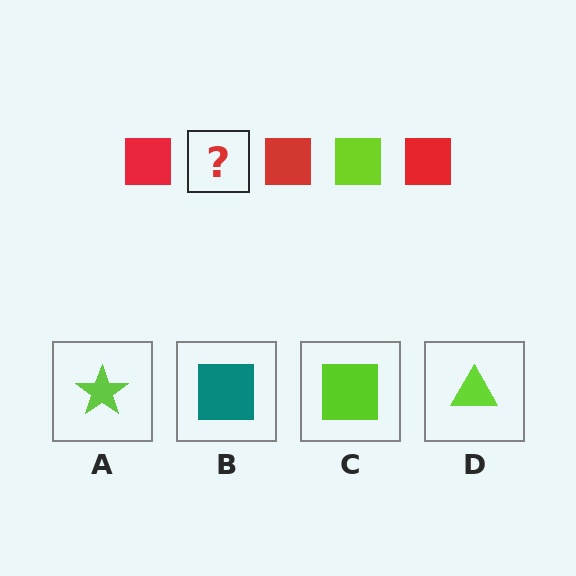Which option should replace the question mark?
Option C.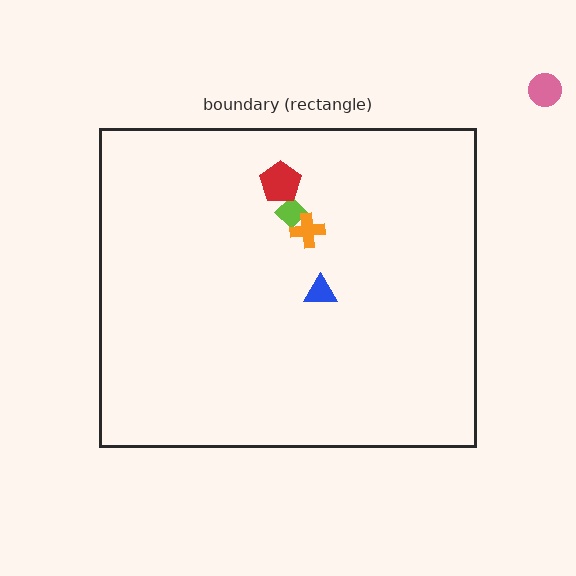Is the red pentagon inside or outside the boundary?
Inside.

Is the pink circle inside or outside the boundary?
Outside.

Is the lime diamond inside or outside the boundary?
Inside.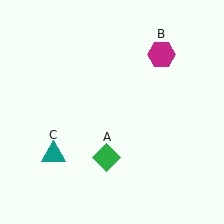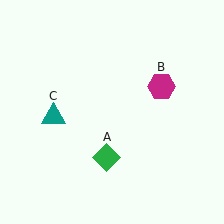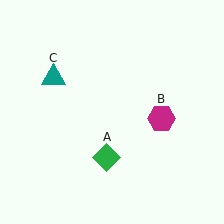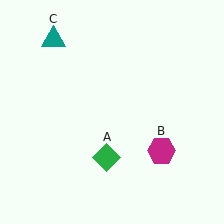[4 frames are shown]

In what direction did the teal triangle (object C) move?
The teal triangle (object C) moved up.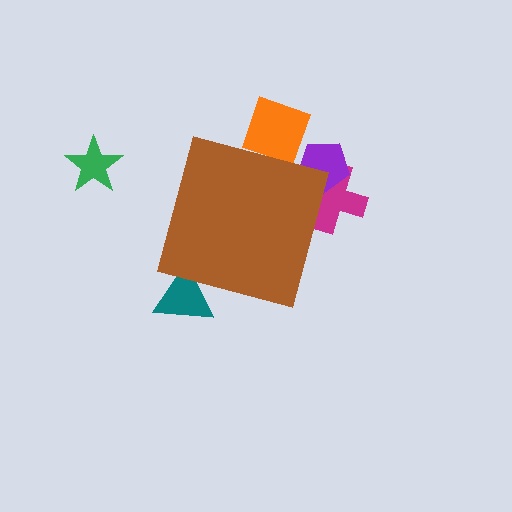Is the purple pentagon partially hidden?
Yes, the purple pentagon is partially hidden behind the brown square.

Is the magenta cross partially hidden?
Yes, the magenta cross is partially hidden behind the brown square.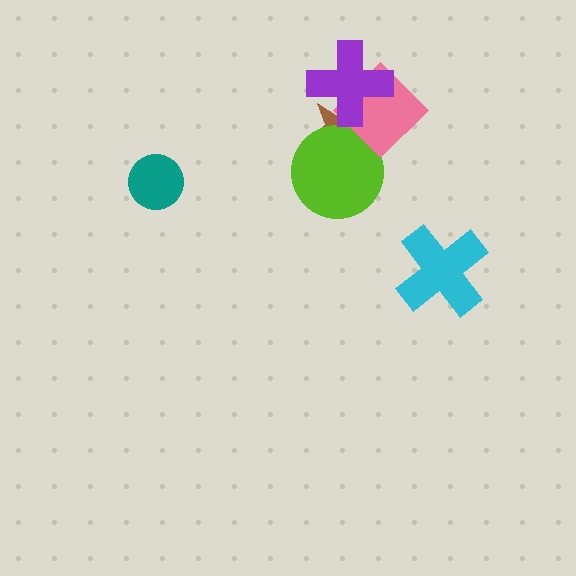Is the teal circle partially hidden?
No, no other shape covers it.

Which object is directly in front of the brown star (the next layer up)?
The lime circle is directly in front of the brown star.